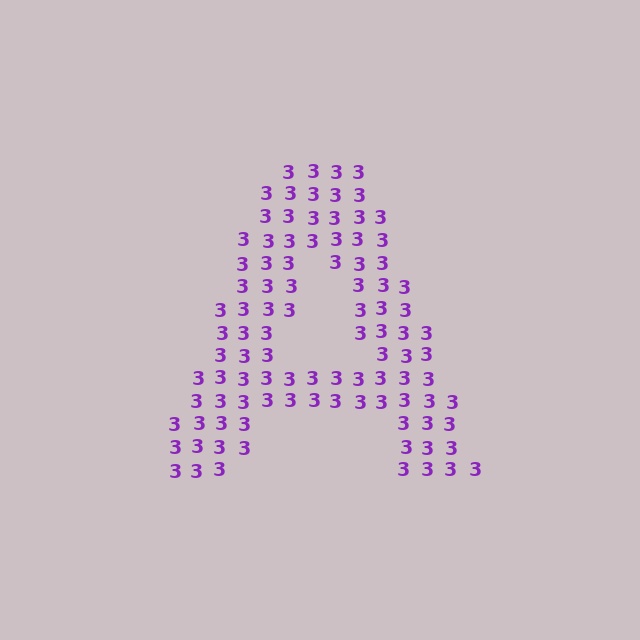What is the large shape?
The large shape is the letter A.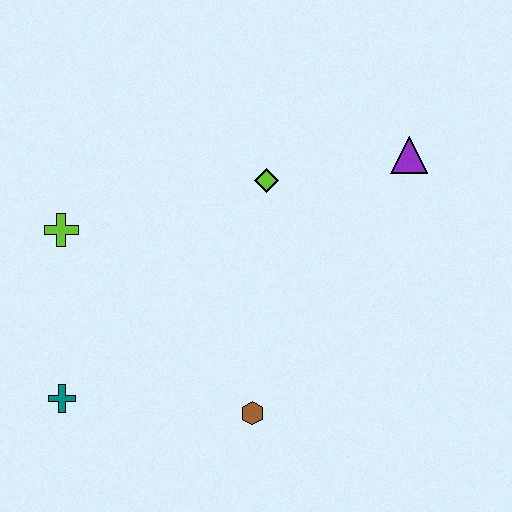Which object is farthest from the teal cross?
The purple triangle is farthest from the teal cross.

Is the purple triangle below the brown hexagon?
No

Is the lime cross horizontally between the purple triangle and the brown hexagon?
No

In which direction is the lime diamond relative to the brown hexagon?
The lime diamond is above the brown hexagon.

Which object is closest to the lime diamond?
The purple triangle is closest to the lime diamond.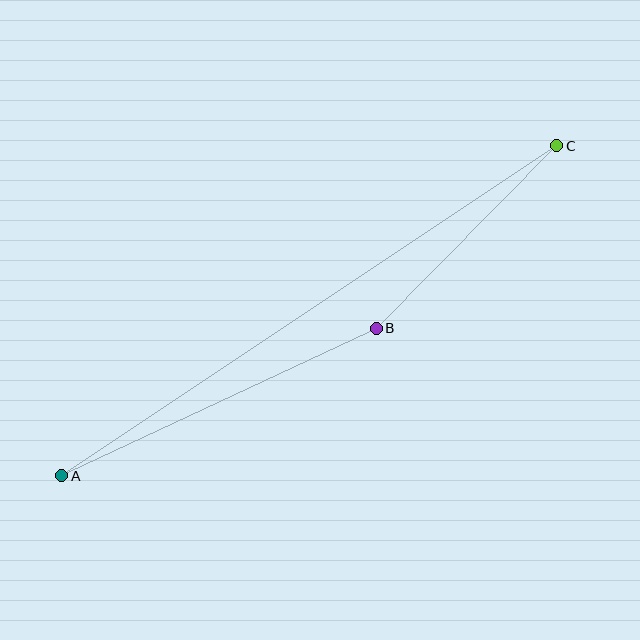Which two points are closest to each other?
Points B and C are closest to each other.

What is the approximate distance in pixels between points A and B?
The distance between A and B is approximately 348 pixels.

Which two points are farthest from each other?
Points A and C are farthest from each other.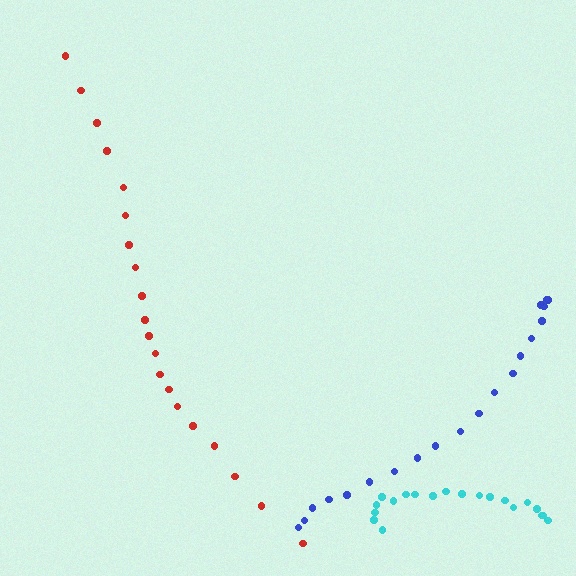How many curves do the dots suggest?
There are 3 distinct paths.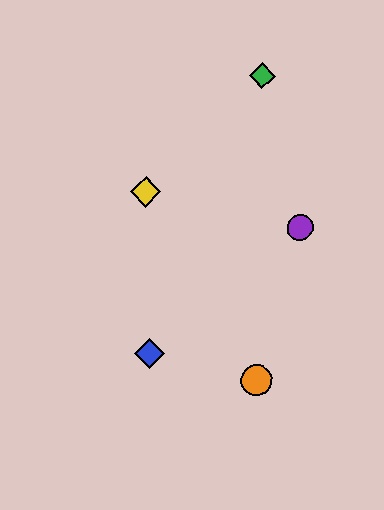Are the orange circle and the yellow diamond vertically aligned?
No, the orange circle is at x≈256 and the yellow diamond is at x≈146.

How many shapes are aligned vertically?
3 shapes (the red circle, the green diamond, the orange circle) are aligned vertically.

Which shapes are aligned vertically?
The red circle, the green diamond, the orange circle are aligned vertically.